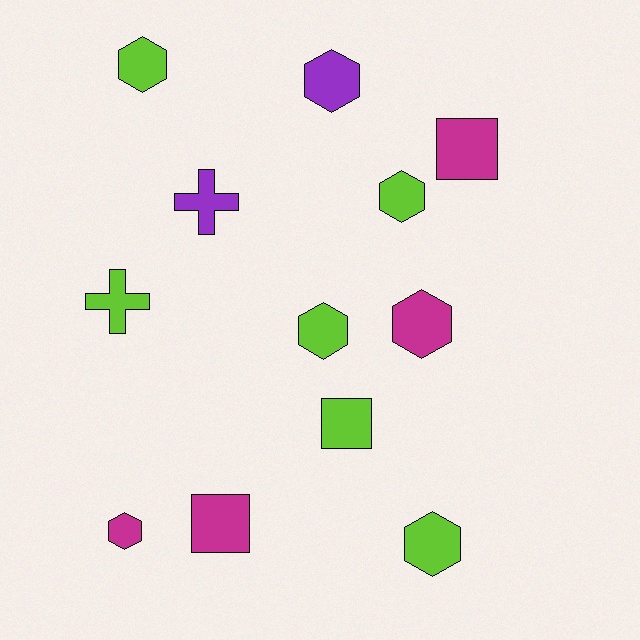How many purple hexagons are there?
There is 1 purple hexagon.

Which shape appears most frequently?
Hexagon, with 7 objects.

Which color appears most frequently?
Lime, with 6 objects.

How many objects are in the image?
There are 12 objects.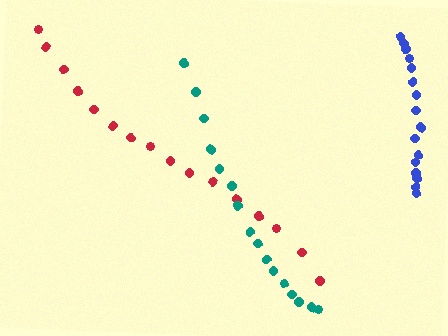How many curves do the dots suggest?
There are 3 distinct paths.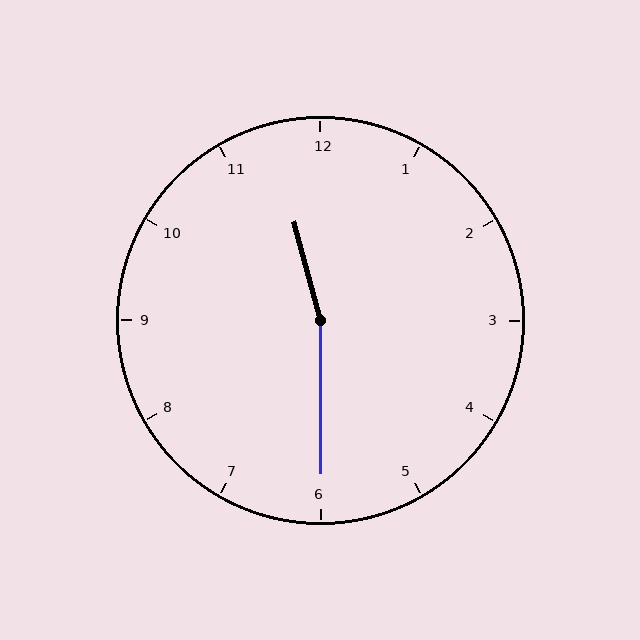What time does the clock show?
11:30.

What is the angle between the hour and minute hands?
Approximately 165 degrees.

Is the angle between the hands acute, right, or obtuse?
It is obtuse.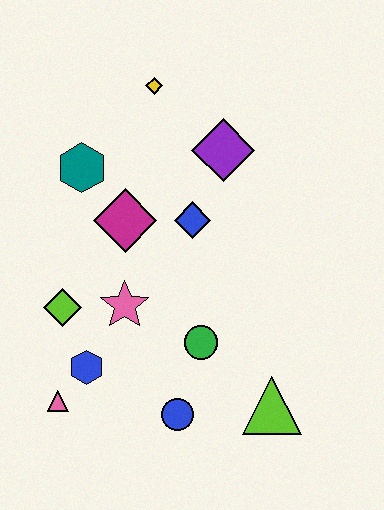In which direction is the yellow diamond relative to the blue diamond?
The yellow diamond is above the blue diamond.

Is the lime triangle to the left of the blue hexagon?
No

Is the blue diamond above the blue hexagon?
Yes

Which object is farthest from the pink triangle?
The yellow diamond is farthest from the pink triangle.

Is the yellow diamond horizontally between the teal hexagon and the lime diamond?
No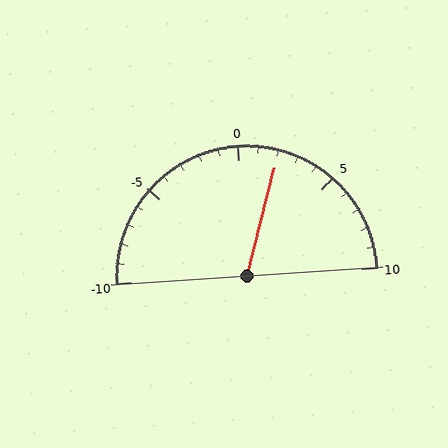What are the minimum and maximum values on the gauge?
The gauge ranges from -10 to 10.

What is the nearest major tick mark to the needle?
The nearest major tick mark is 0.